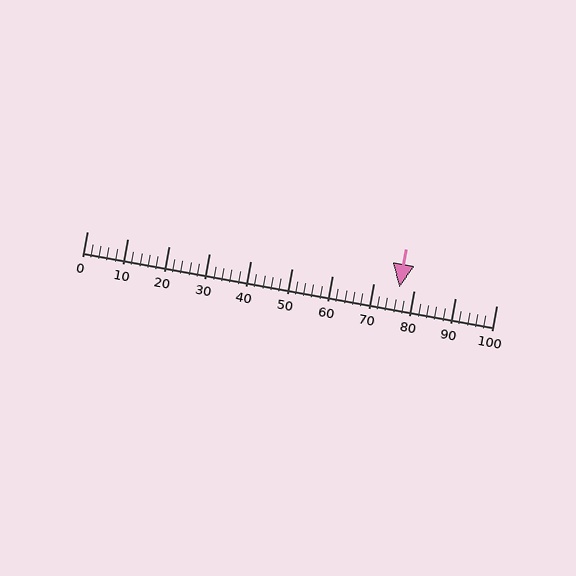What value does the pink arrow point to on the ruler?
The pink arrow points to approximately 76.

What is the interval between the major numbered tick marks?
The major tick marks are spaced 10 units apart.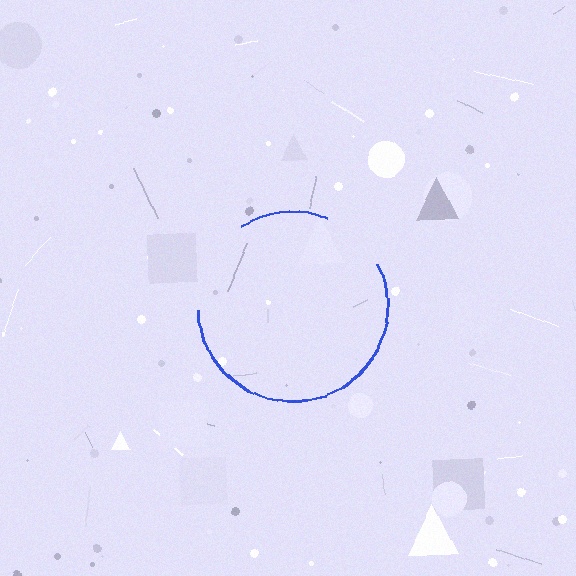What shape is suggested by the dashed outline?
The dashed outline suggests a circle.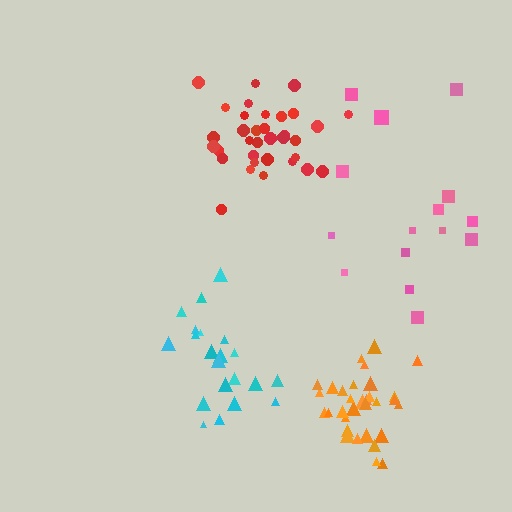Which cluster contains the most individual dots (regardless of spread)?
Red (35).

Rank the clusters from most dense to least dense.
orange, red, cyan, pink.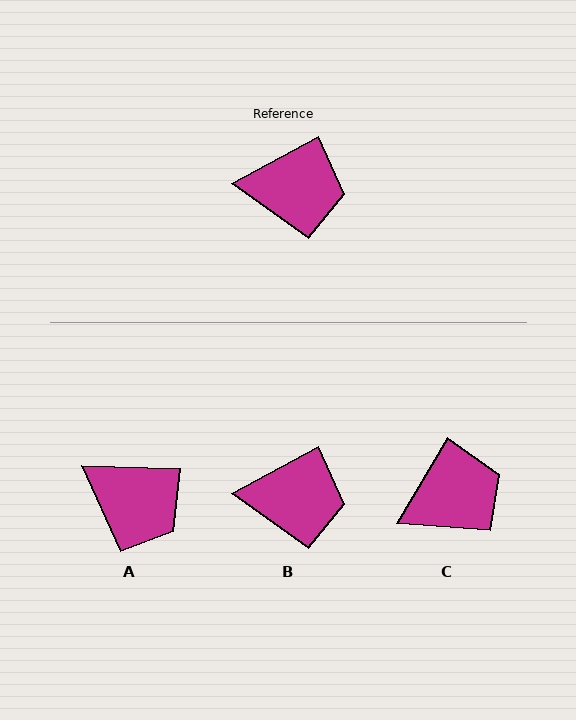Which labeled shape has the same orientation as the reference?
B.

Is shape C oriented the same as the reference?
No, it is off by about 31 degrees.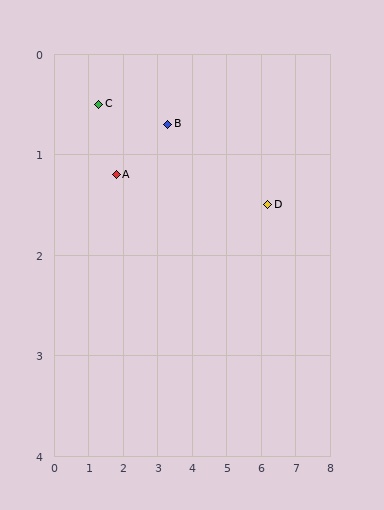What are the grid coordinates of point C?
Point C is at approximately (1.3, 0.5).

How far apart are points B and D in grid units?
Points B and D are about 3.0 grid units apart.